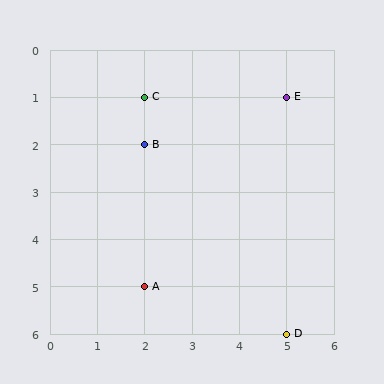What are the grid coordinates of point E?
Point E is at grid coordinates (5, 1).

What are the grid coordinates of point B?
Point B is at grid coordinates (2, 2).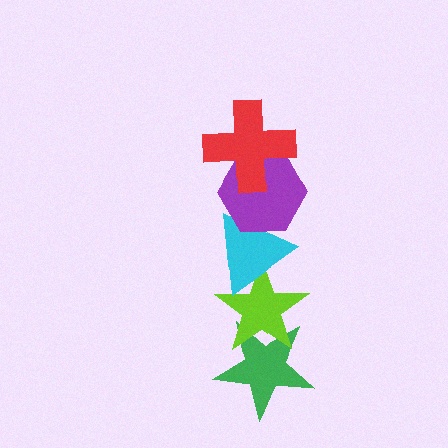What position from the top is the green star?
The green star is 5th from the top.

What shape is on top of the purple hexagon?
The red cross is on top of the purple hexagon.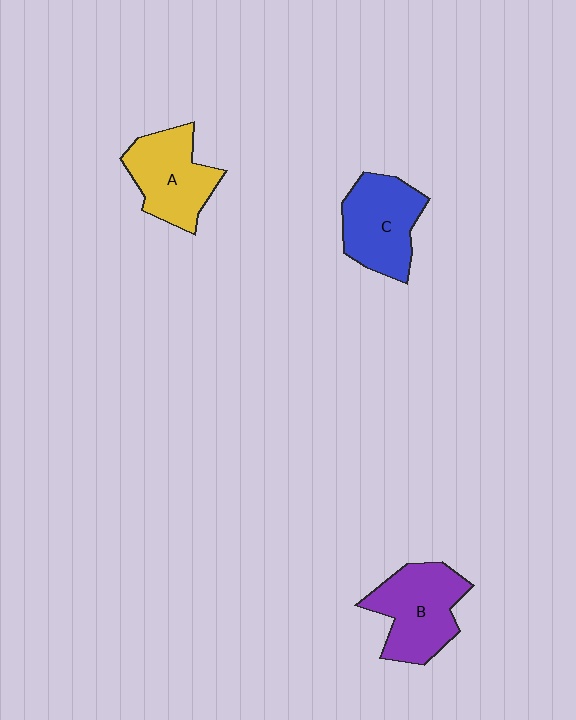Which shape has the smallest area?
Shape A (yellow).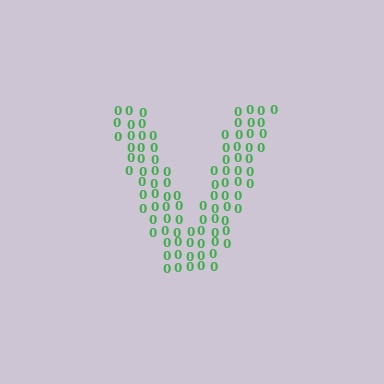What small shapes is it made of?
It is made of small digit 0's.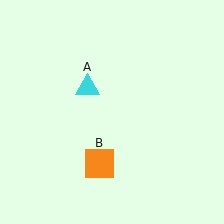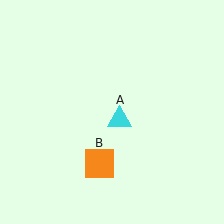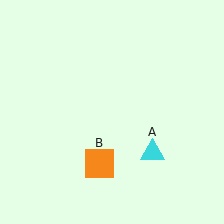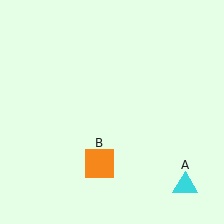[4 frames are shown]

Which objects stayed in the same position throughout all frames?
Orange square (object B) remained stationary.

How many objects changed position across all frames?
1 object changed position: cyan triangle (object A).